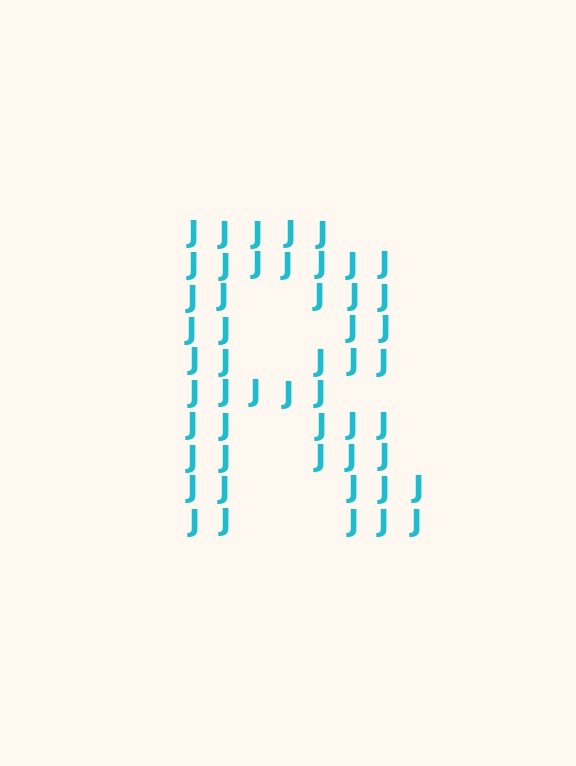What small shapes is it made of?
It is made of small letter J's.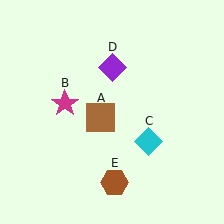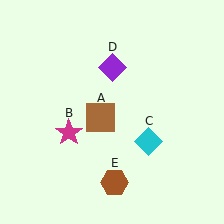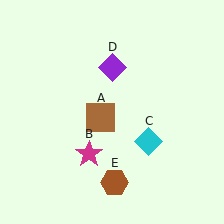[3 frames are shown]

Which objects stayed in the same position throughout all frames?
Brown square (object A) and cyan diamond (object C) and purple diamond (object D) and brown hexagon (object E) remained stationary.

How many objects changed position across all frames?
1 object changed position: magenta star (object B).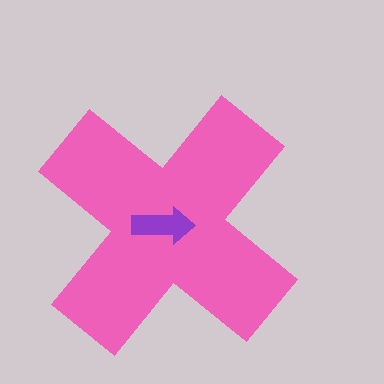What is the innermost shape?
The purple arrow.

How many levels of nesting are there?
2.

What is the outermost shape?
The pink cross.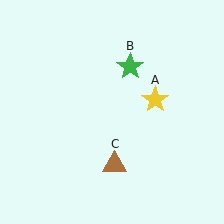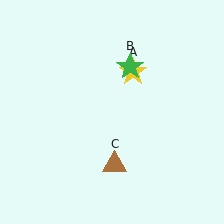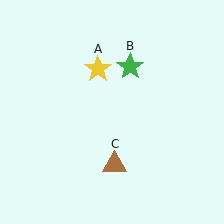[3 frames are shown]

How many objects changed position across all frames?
1 object changed position: yellow star (object A).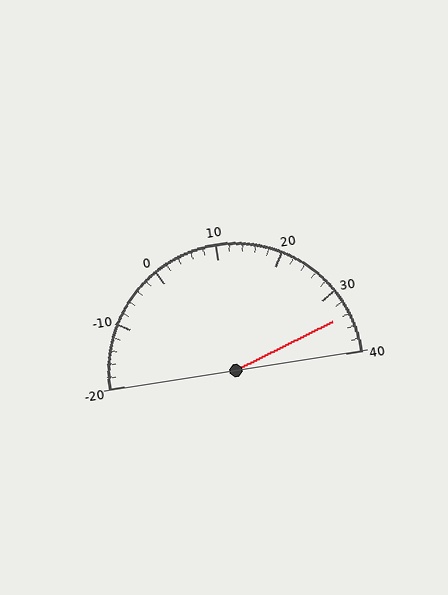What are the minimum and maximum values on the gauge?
The gauge ranges from -20 to 40.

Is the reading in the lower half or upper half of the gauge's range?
The reading is in the upper half of the range (-20 to 40).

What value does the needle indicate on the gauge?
The needle indicates approximately 34.